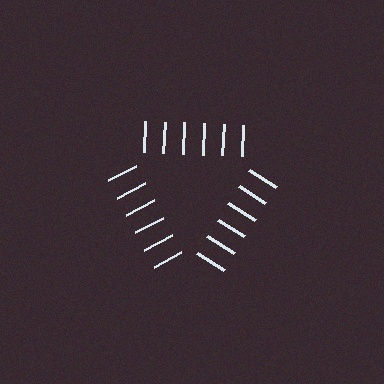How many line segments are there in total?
18 — 6 along each of the 3 edges.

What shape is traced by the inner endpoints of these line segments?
An illusory triangle — the line segments terminate on its edges but no continuous stroke is drawn.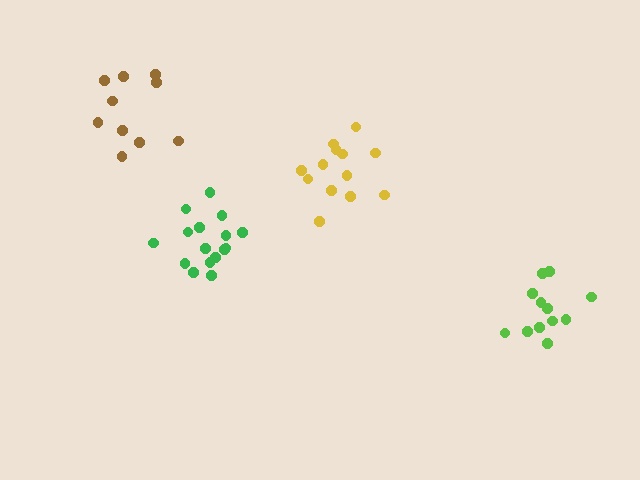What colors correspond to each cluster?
The clusters are colored: lime, green, yellow, brown.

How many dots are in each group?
Group 1: 12 dots, Group 2: 16 dots, Group 3: 13 dots, Group 4: 10 dots (51 total).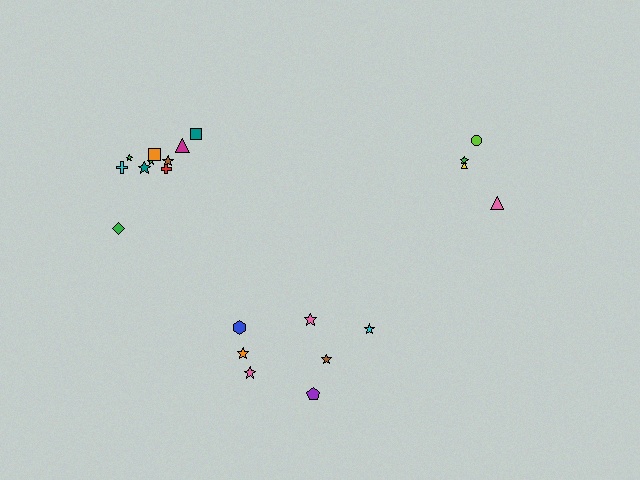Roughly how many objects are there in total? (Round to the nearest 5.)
Roughly 20 objects in total.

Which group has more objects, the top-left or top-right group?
The top-left group.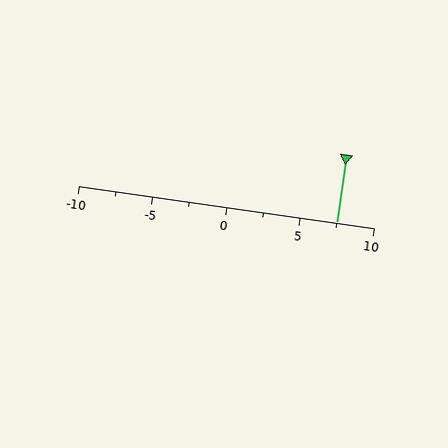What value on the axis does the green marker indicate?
The marker indicates approximately 7.5.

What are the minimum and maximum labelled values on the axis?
The axis runs from -10 to 10.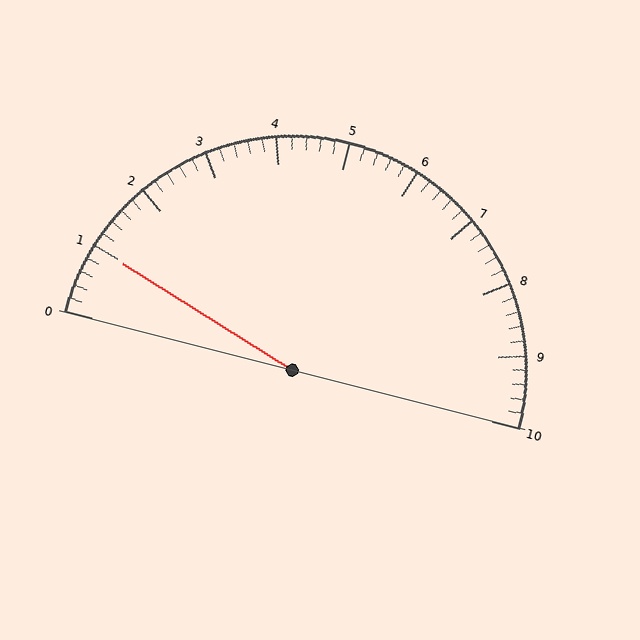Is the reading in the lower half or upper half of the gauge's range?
The reading is in the lower half of the range (0 to 10).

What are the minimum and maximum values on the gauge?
The gauge ranges from 0 to 10.